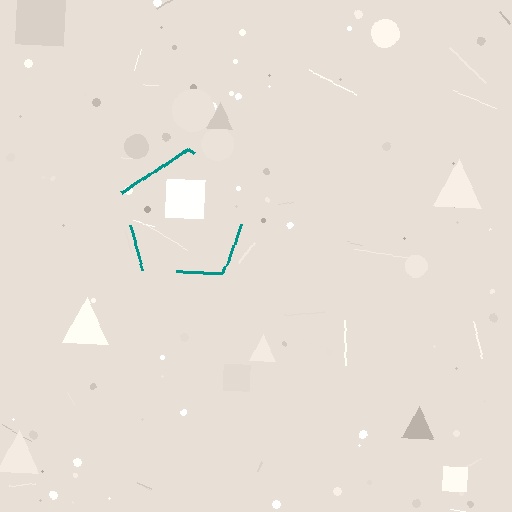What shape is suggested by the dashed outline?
The dashed outline suggests a pentagon.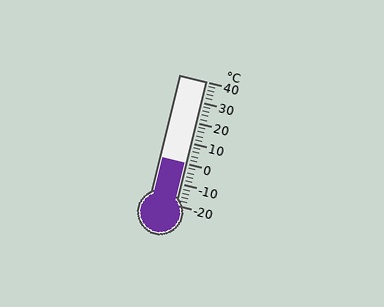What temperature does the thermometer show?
The thermometer shows approximately 0°C.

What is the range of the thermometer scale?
The thermometer scale ranges from -20°C to 40°C.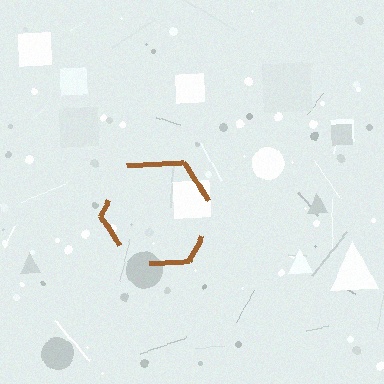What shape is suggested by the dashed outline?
The dashed outline suggests a hexagon.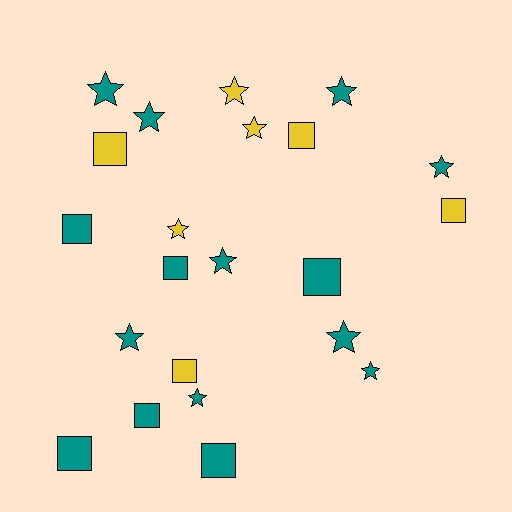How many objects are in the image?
There are 22 objects.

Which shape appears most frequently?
Star, with 12 objects.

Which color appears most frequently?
Teal, with 15 objects.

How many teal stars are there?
There are 9 teal stars.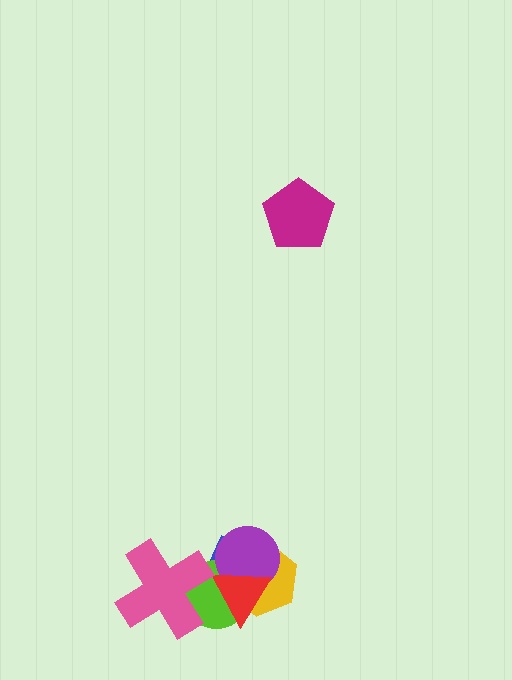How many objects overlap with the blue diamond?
5 objects overlap with the blue diamond.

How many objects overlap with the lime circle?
5 objects overlap with the lime circle.